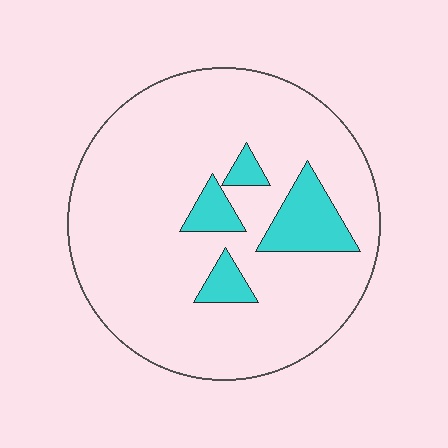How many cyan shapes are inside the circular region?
4.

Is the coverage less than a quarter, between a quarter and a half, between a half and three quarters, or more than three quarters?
Less than a quarter.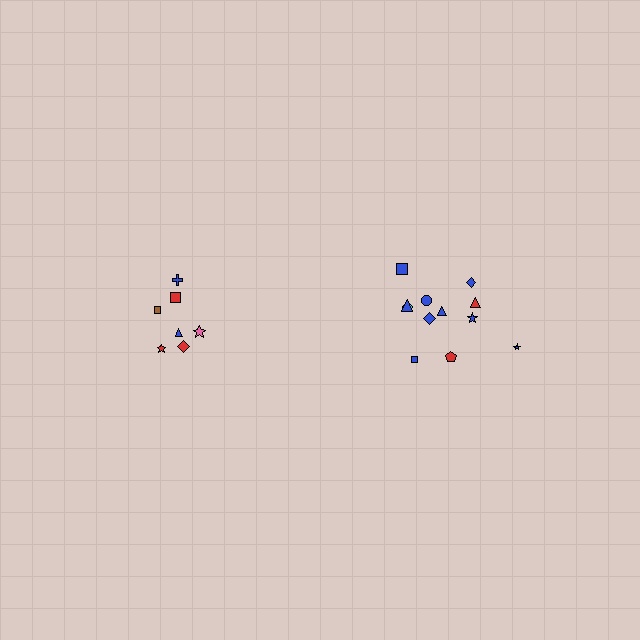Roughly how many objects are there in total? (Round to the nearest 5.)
Roughly 20 objects in total.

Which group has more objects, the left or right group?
The right group.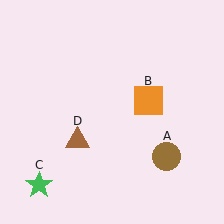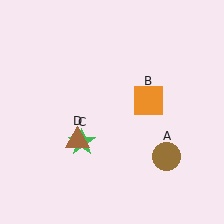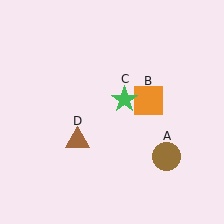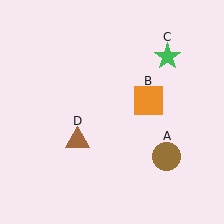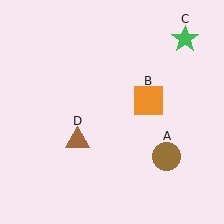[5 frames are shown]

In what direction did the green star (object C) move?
The green star (object C) moved up and to the right.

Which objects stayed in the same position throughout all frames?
Brown circle (object A) and orange square (object B) and brown triangle (object D) remained stationary.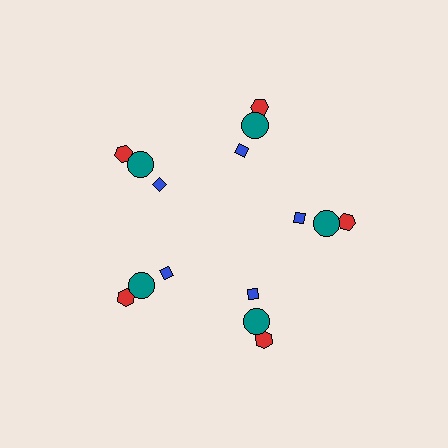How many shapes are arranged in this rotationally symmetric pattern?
There are 15 shapes, arranged in 5 groups of 3.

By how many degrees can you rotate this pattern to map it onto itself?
The pattern maps onto itself every 72 degrees of rotation.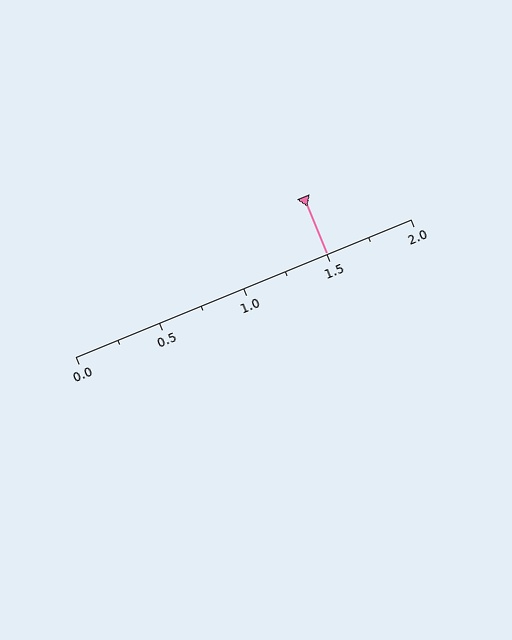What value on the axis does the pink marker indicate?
The marker indicates approximately 1.5.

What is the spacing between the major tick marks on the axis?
The major ticks are spaced 0.5 apart.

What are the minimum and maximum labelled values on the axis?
The axis runs from 0.0 to 2.0.